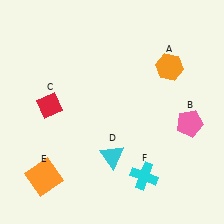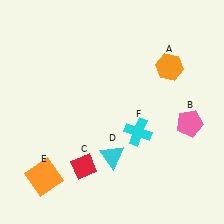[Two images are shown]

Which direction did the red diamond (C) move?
The red diamond (C) moved down.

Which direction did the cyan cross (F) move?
The cyan cross (F) moved up.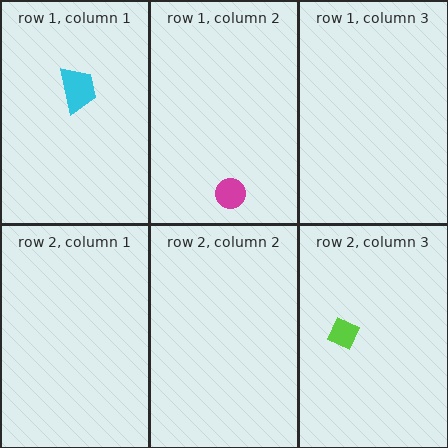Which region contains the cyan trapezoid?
The row 1, column 1 region.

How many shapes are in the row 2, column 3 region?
1.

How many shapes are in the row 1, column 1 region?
1.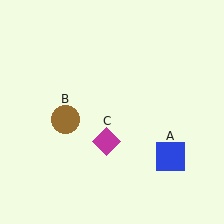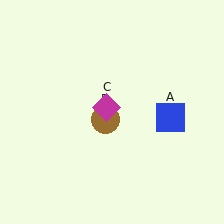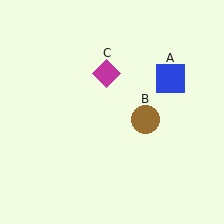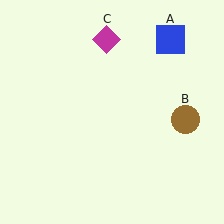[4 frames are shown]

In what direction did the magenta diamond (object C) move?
The magenta diamond (object C) moved up.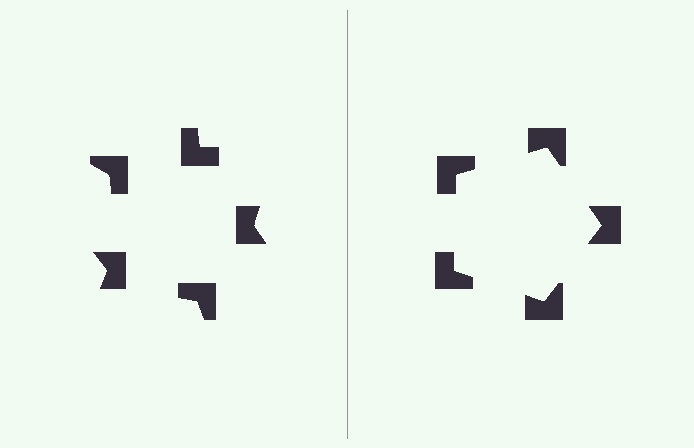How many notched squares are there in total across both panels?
10 — 5 on each side.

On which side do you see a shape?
An illusory pentagon appears on the right side. On the left side the wedge cuts are rotated, so no coherent shape forms.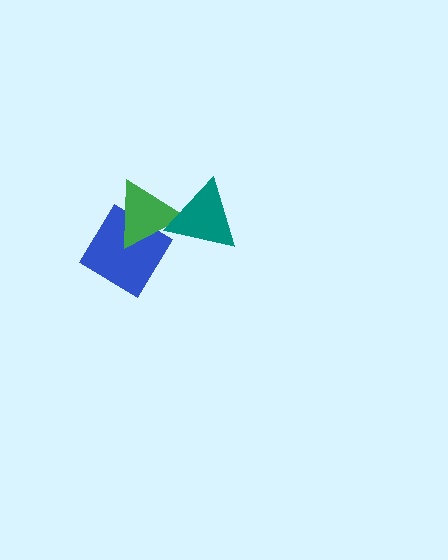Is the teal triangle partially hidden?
No, no other shape covers it.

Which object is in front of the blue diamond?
The green triangle is in front of the blue diamond.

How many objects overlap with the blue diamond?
1 object overlaps with the blue diamond.